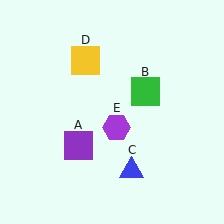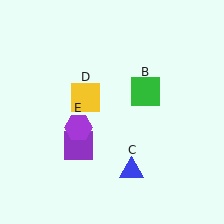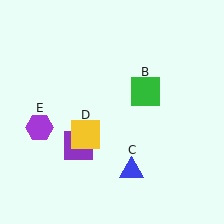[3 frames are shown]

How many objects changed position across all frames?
2 objects changed position: yellow square (object D), purple hexagon (object E).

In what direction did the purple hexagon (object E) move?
The purple hexagon (object E) moved left.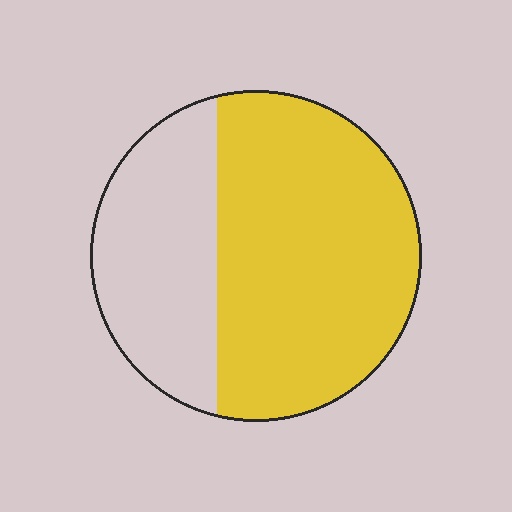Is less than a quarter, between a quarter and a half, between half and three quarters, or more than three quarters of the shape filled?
Between half and three quarters.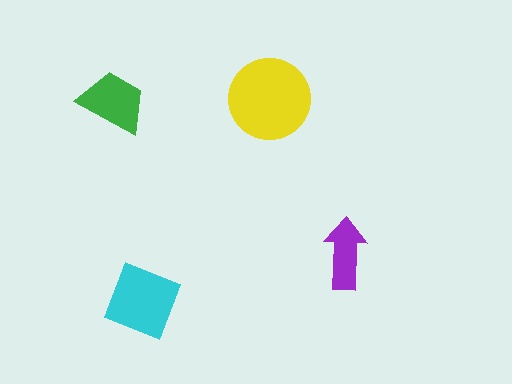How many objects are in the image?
There are 4 objects in the image.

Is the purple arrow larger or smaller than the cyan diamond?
Smaller.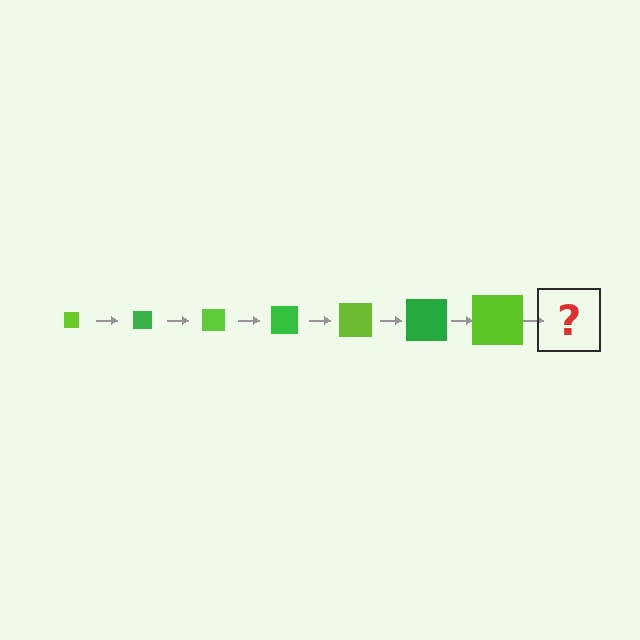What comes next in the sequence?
The next element should be a green square, larger than the previous one.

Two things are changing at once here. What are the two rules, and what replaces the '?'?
The two rules are that the square grows larger each step and the color cycles through lime and green. The '?' should be a green square, larger than the previous one.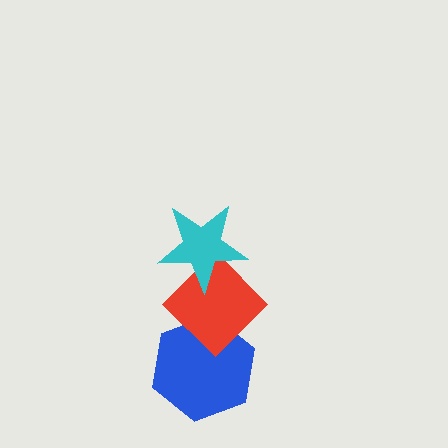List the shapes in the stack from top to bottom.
From top to bottom: the cyan star, the red diamond, the blue hexagon.